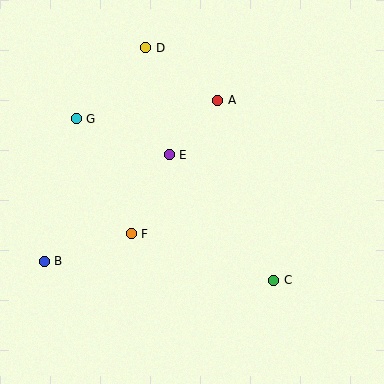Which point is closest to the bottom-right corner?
Point C is closest to the bottom-right corner.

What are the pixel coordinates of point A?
Point A is at (218, 100).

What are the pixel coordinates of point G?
Point G is at (76, 119).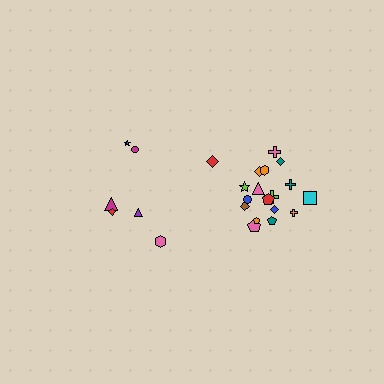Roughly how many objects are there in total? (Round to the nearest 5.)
Roughly 25 objects in total.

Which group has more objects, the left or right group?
The right group.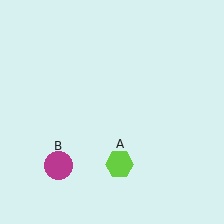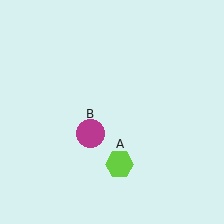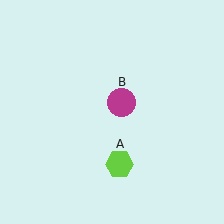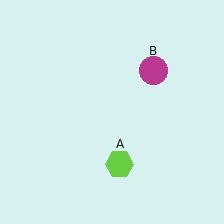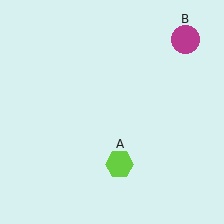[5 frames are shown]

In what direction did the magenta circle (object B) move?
The magenta circle (object B) moved up and to the right.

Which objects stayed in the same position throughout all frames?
Lime hexagon (object A) remained stationary.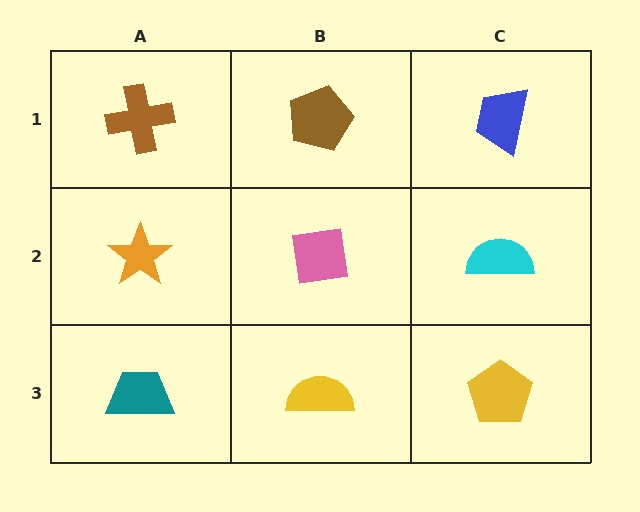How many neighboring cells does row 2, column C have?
3.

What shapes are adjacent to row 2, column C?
A blue trapezoid (row 1, column C), a yellow pentagon (row 3, column C), a pink square (row 2, column B).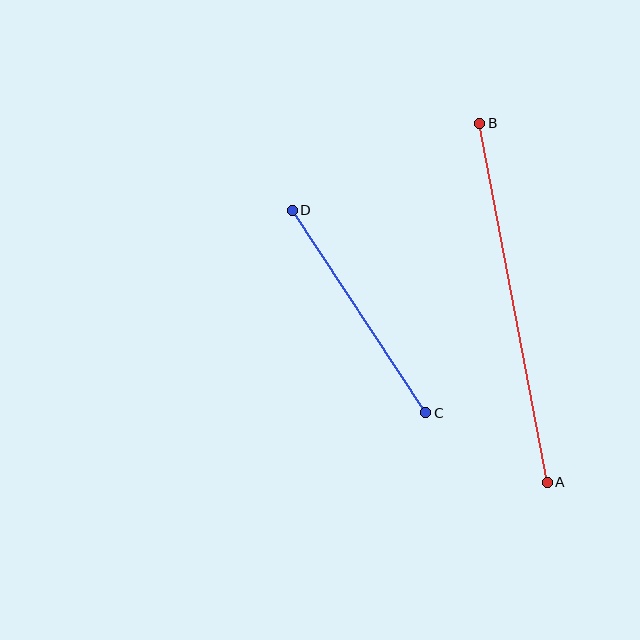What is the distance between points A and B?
The distance is approximately 365 pixels.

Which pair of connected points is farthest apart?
Points A and B are farthest apart.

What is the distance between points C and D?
The distance is approximately 243 pixels.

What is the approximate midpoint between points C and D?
The midpoint is at approximately (359, 312) pixels.